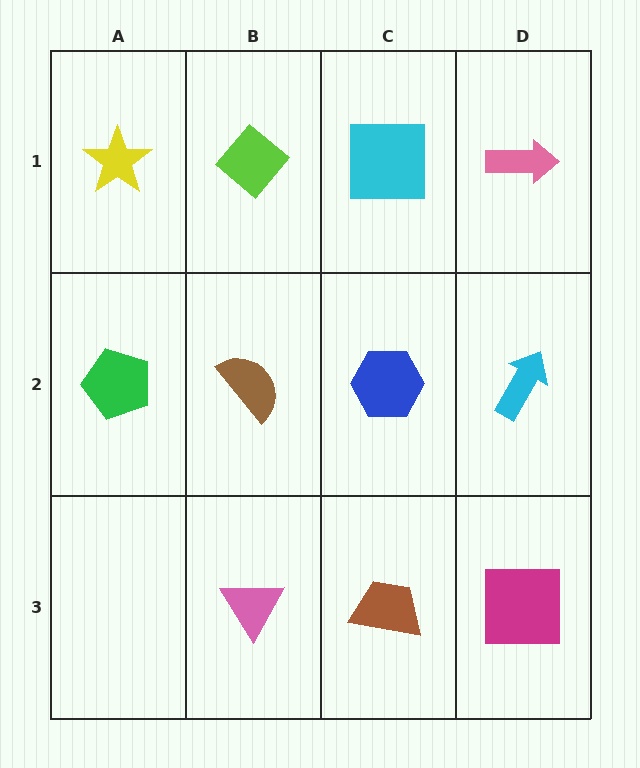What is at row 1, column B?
A lime diamond.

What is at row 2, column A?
A green pentagon.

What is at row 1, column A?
A yellow star.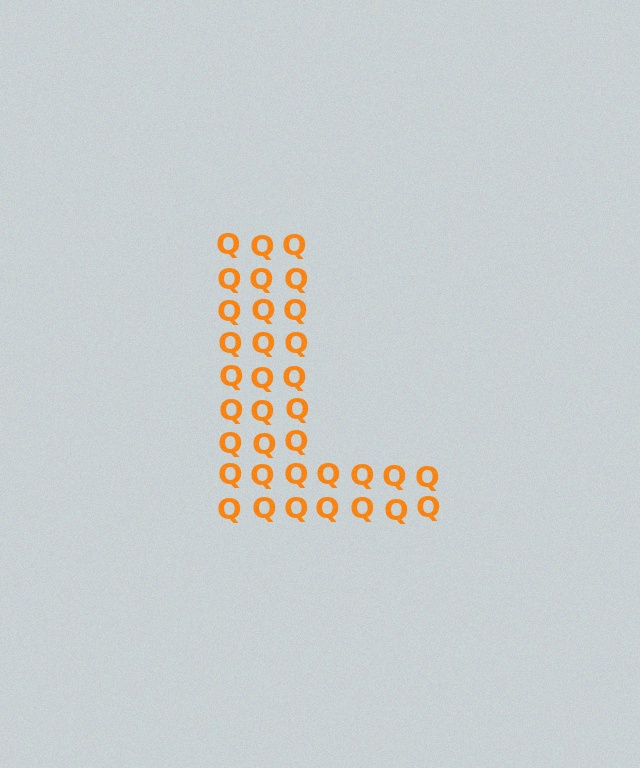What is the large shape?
The large shape is the letter L.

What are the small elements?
The small elements are letter Q's.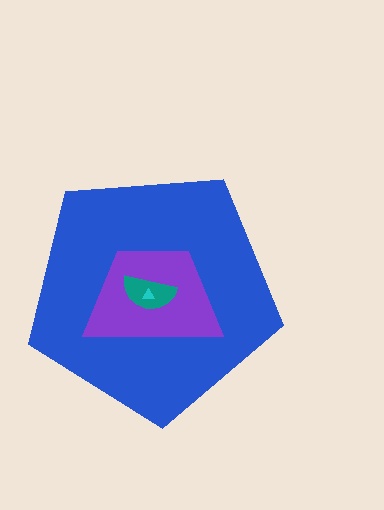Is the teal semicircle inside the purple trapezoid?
Yes.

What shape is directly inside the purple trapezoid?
The teal semicircle.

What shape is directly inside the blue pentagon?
The purple trapezoid.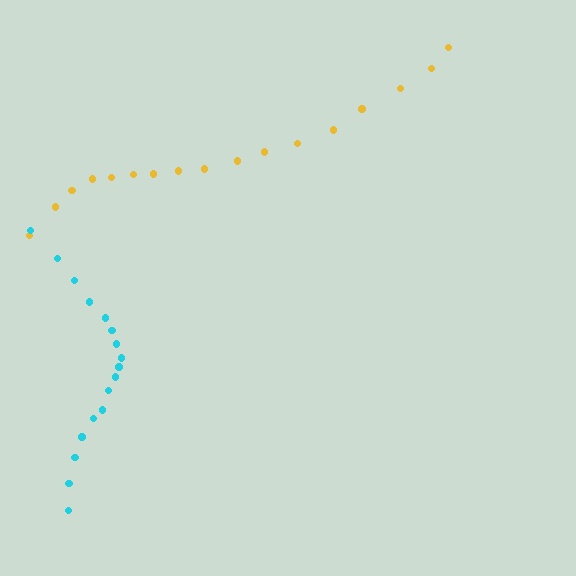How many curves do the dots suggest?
There are 2 distinct paths.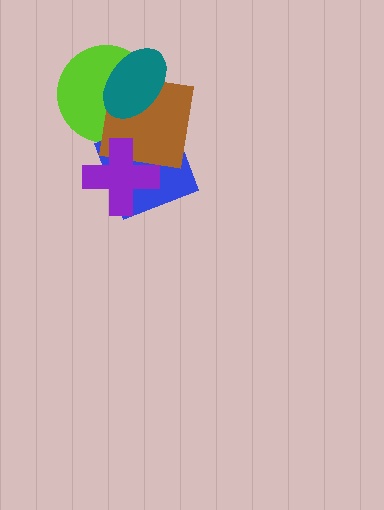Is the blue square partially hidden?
Yes, it is partially covered by another shape.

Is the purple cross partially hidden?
No, no other shape covers it.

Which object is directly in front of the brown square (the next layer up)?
The teal ellipse is directly in front of the brown square.